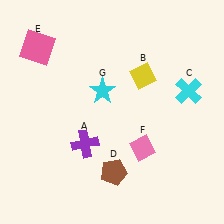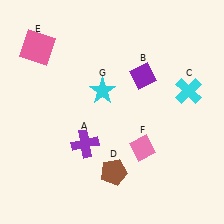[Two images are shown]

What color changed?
The diamond (B) changed from yellow in Image 1 to purple in Image 2.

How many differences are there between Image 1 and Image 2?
There is 1 difference between the two images.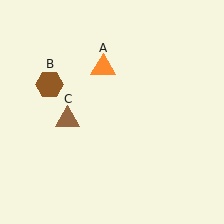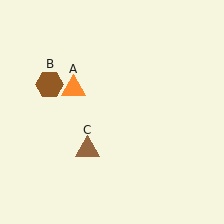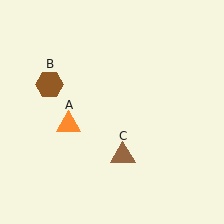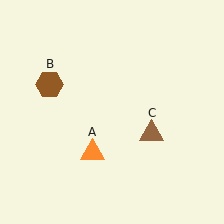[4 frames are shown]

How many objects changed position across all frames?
2 objects changed position: orange triangle (object A), brown triangle (object C).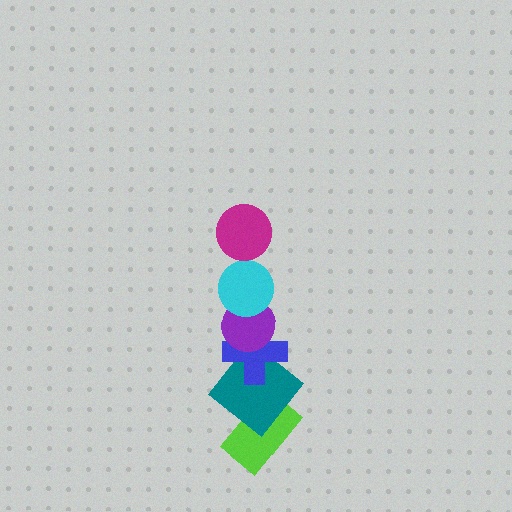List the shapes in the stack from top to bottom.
From top to bottom: the magenta circle, the cyan circle, the purple circle, the blue cross, the teal diamond, the lime rectangle.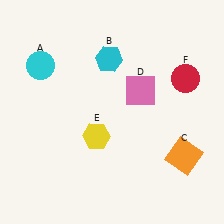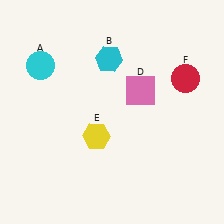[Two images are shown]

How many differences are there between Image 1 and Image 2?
There is 1 difference between the two images.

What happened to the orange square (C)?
The orange square (C) was removed in Image 2. It was in the bottom-right area of Image 1.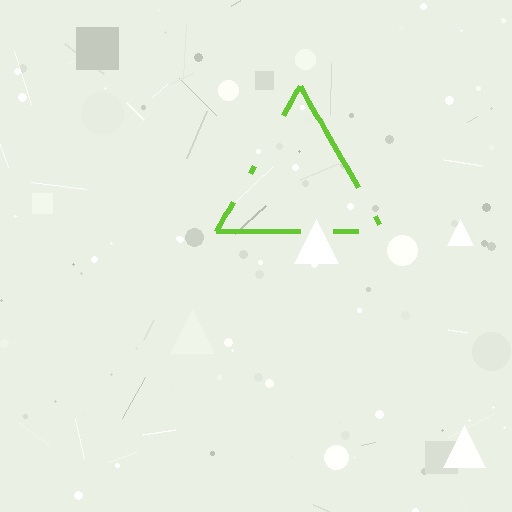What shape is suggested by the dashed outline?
The dashed outline suggests a triangle.